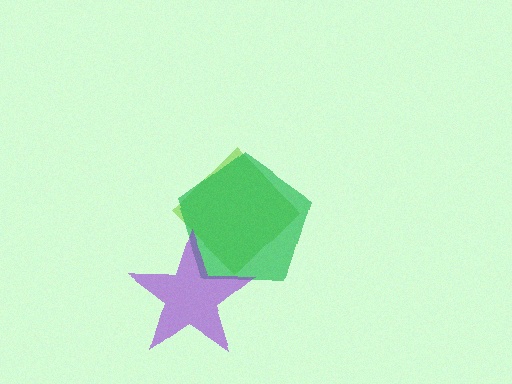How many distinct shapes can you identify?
There are 3 distinct shapes: a lime diamond, a green pentagon, a purple star.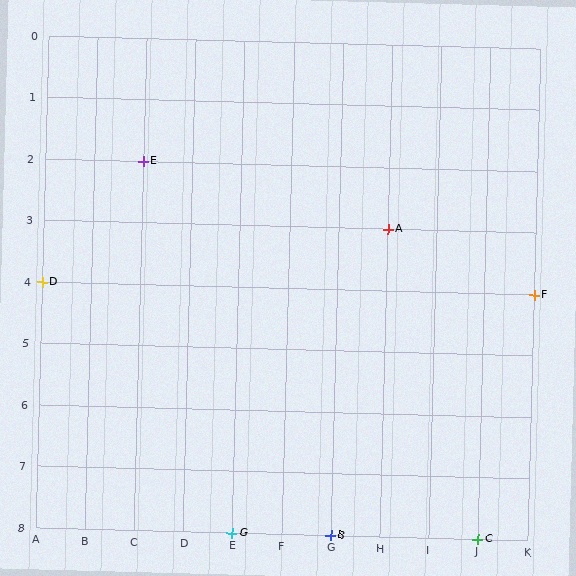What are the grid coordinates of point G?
Point G is at grid coordinates (E, 8).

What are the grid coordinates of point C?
Point C is at grid coordinates (J, 8).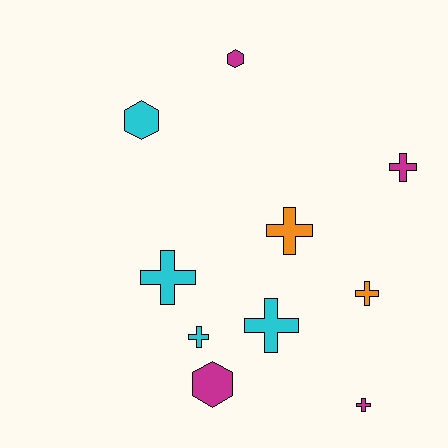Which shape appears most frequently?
Cross, with 7 objects.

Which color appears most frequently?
Cyan, with 4 objects.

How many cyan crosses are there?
There are 3 cyan crosses.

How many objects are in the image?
There are 10 objects.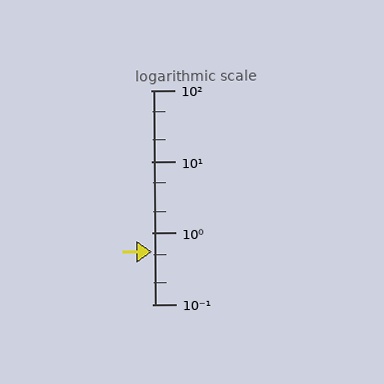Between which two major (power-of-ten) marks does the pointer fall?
The pointer is between 0.1 and 1.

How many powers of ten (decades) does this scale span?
The scale spans 3 decades, from 0.1 to 100.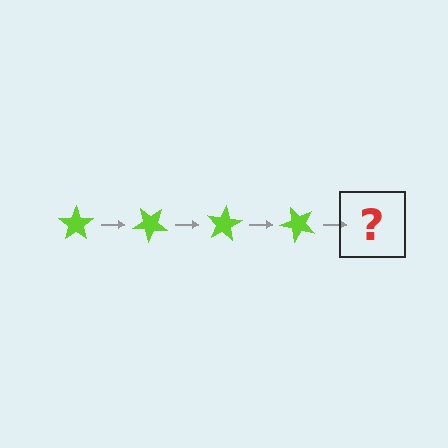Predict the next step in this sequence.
The next step is a lime star rotated 160 degrees.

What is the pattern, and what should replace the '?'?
The pattern is that the star rotates 40 degrees each step. The '?' should be a lime star rotated 160 degrees.